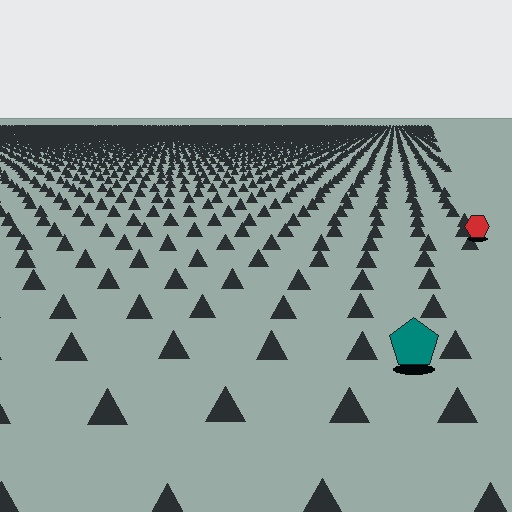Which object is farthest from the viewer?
The red hexagon is farthest from the viewer. It appears smaller and the ground texture around it is denser.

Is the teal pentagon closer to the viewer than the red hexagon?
Yes. The teal pentagon is closer — you can tell from the texture gradient: the ground texture is coarser near it.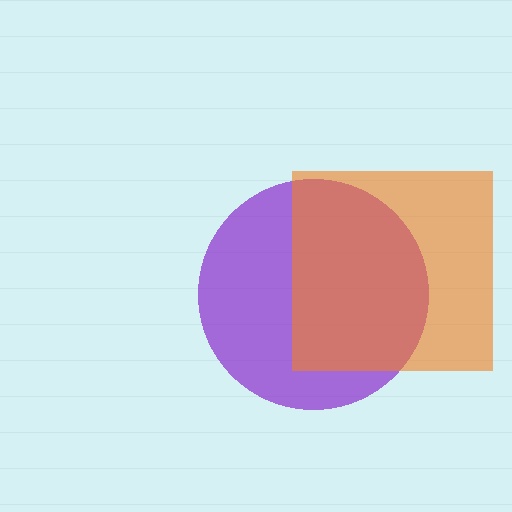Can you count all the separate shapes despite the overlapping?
Yes, there are 2 separate shapes.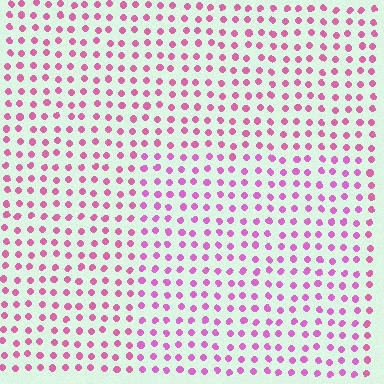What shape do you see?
I see a rectangle.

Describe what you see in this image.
The image is filled with small pink elements in a uniform arrangement. A rectangle-shaped region is visible where the elements are tinted to a slightly different hue, forming a subtle color boundary.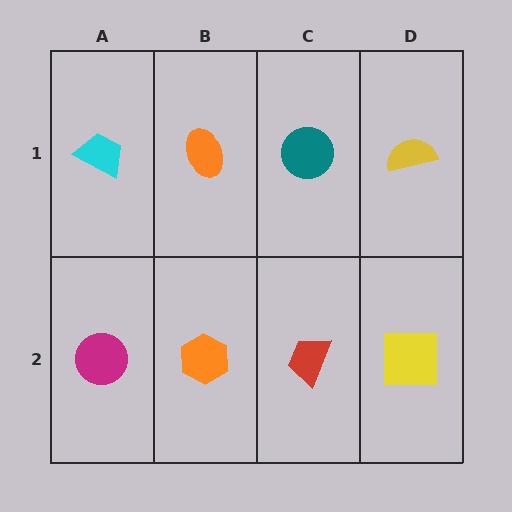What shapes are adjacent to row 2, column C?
A teal circle (row 1, column C), an orange hexagon (row 2, column B), a yellow square (row 2, column D).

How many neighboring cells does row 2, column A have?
2.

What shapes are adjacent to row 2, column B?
An orange ellipse (row 1, column B), a magenta circle (row 2, column A), a red trapezoid (row 2, column C).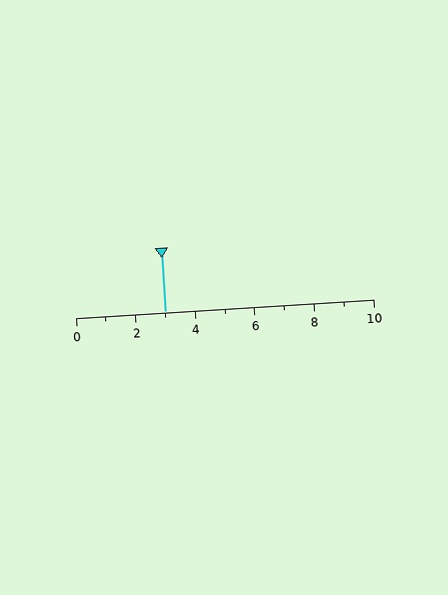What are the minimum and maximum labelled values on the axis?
The axis runs from 0 to 10.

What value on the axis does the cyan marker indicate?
The marker indicates approximately 3.